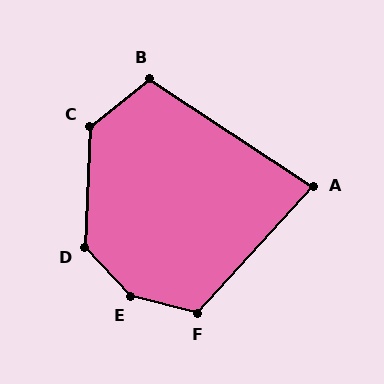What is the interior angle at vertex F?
Approximately 119 degrees (obtuse).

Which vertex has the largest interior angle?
E, at approximately 148 degrees.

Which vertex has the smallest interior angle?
A, at approximately 81 degrees.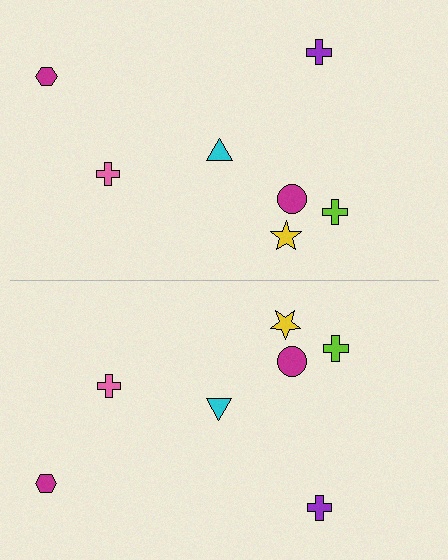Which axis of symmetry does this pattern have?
The pattern has a horizontal axis of symmetry running through the center of the image.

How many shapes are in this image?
There are 14 shapes in this image.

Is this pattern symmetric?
Yes, this pattern has bilateral (reflection) symmetry.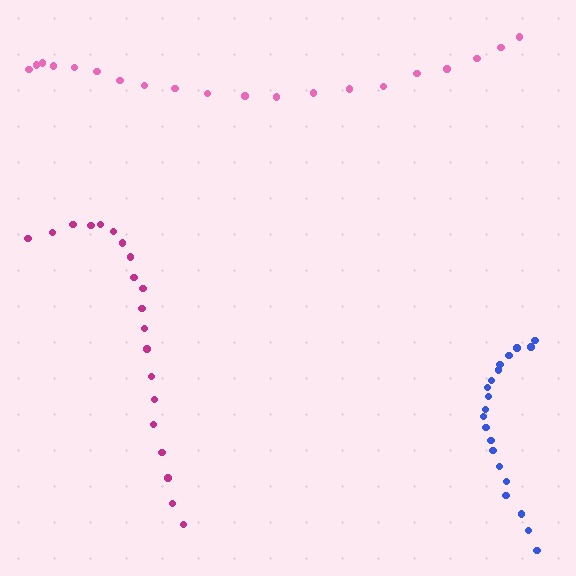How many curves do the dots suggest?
There are 3 distinct paths.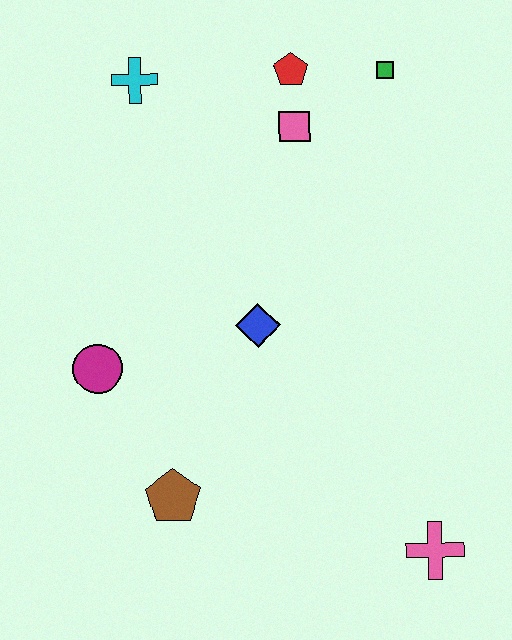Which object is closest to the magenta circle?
The brown pentagon is closest to the magenta circle.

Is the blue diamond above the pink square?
No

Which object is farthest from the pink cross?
The cyan cross is farthest from the pink cross.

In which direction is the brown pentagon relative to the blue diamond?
The brown pentagon is below the blue diamond.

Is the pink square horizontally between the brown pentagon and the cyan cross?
No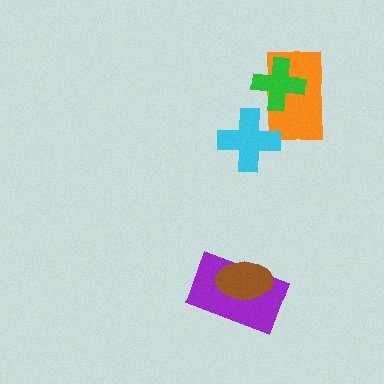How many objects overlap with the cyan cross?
1 object overlaps with the cyan cross.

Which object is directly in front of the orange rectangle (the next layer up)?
The green cross is directly in front of the orange rectangle.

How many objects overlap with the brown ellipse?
1 object overlaps with the brown ellipse.